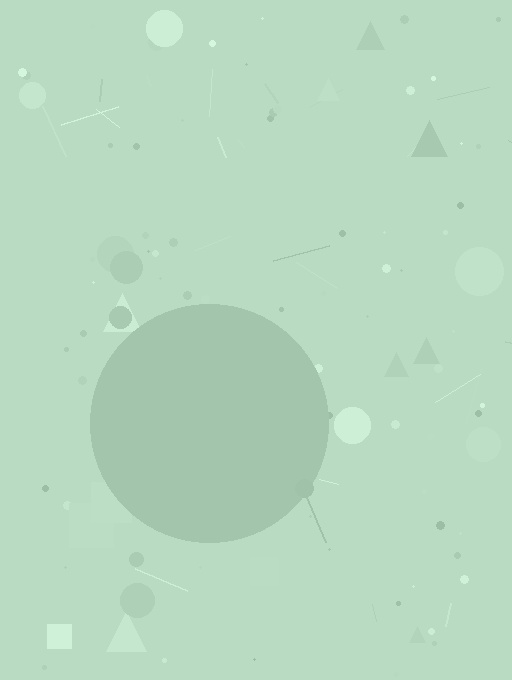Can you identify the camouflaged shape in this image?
The camouflaged shape is a circle.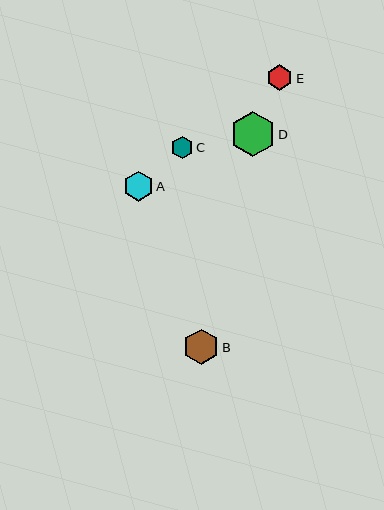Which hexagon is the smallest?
Hexagon C is the smallest with a size of approximately 22 pixels.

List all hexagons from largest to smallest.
From largest to smallest: D, B, A, E, C.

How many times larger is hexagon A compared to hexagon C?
Hexagon A is approximately 1.3 times the size of hexagon C.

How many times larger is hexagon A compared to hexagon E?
Hexagon A is approximately 1.2 times the size of hexagon E.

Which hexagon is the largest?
Hexagon D is the largest with a size of approximately 45 pixels.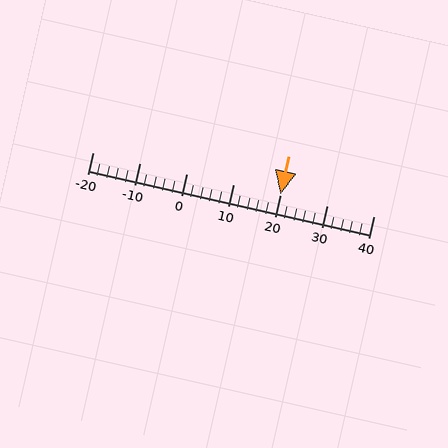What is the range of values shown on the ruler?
The ruler shows values from -20 to 40.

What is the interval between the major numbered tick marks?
The major tick marks are spaced 10 units apart.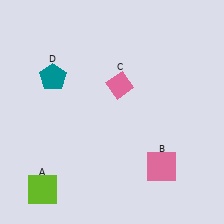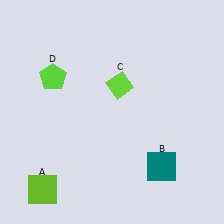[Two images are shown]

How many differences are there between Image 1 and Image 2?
There are 3 differences between the two images.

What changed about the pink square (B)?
In Image 1, B is pink. In Image 2, it changed to teal.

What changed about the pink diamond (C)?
In Image 1, C is pink. In Image 2, it changed to lime.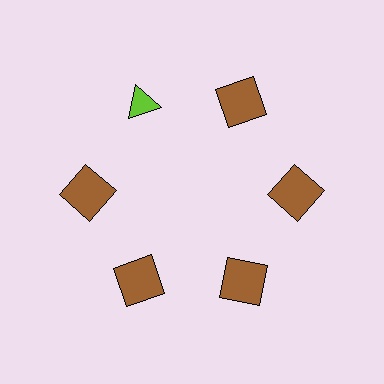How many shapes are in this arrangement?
There are 6 shapes arranged in a ring pattern.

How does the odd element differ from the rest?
It differs in both color (lime instead of brown) and shape (triangle instead of square).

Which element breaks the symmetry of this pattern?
The lime triangle at roughly the 11 o'clock position breaks the symmetry. All other shapes are brown squares.